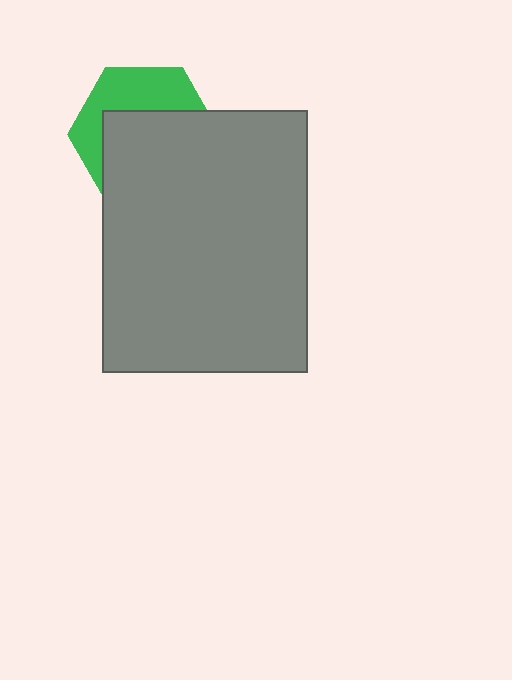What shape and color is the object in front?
The object in front is a gray rectangle.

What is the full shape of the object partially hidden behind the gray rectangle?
The partially hidden object is a green hexagon.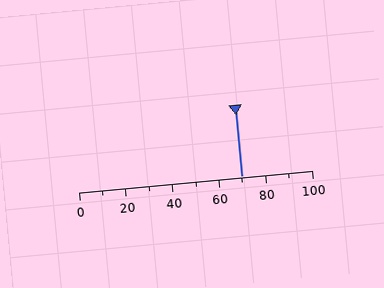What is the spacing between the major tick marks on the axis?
The major ticks are spaced 20 apart.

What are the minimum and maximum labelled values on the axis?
The axis runs from 0 to 100.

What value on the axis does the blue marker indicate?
The marker indicates approximately 70.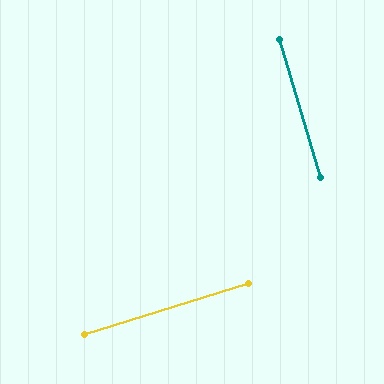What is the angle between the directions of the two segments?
Approximately 89 degrees.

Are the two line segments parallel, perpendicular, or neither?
Perpendicular — they meet at approximately 89°.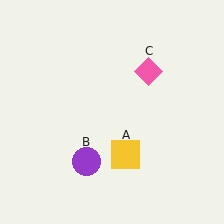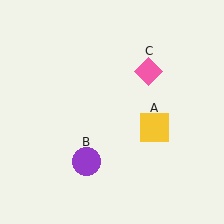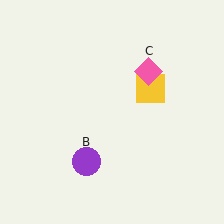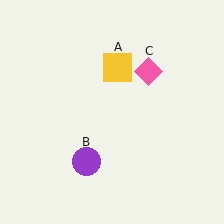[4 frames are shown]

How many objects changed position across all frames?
1 object changed position: yellow square (object A).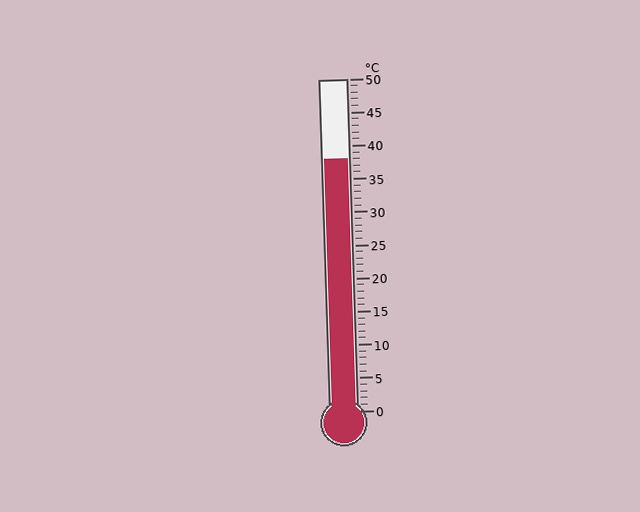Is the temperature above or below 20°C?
The temperature is above 20°C.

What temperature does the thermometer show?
The thermometer shows approximately 38°C.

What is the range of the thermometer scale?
The thermometer scale ranges from 0°C to 50°C.